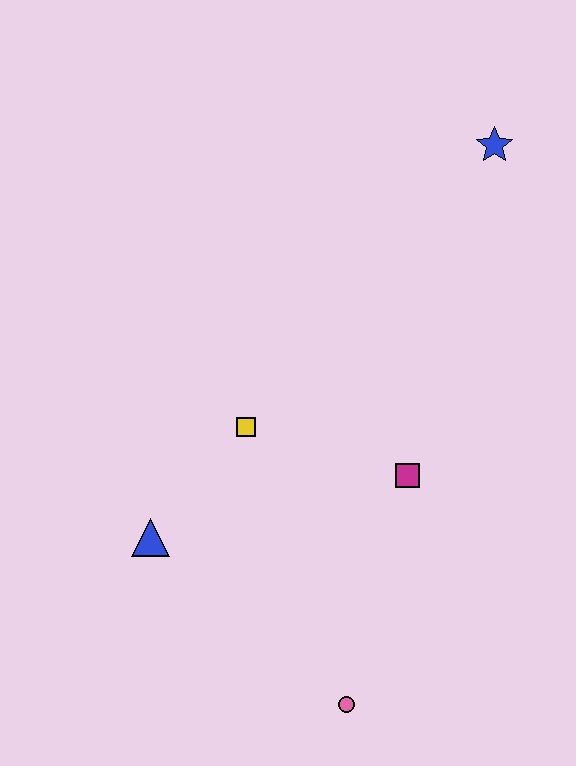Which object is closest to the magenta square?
The yellow square is closest to the magenta square.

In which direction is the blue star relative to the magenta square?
The blue star is above the magenta square.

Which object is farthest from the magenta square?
The blue star is farthest from the magenta square.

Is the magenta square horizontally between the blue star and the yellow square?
Yes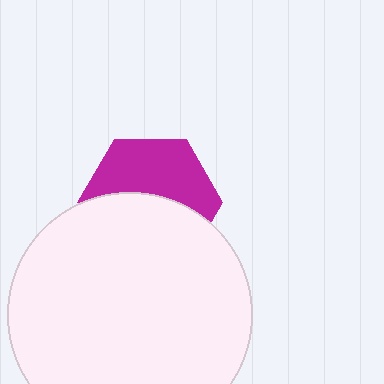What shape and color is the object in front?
The object in front is a white circle.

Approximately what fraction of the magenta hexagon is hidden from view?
Roughly 52% of the magenta hexagon is hidden behind the white circle.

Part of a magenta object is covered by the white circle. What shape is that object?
It is a hexagon.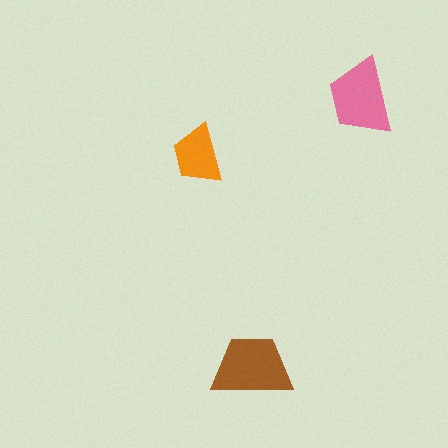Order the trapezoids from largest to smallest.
the brown one, the pink one, the orange one.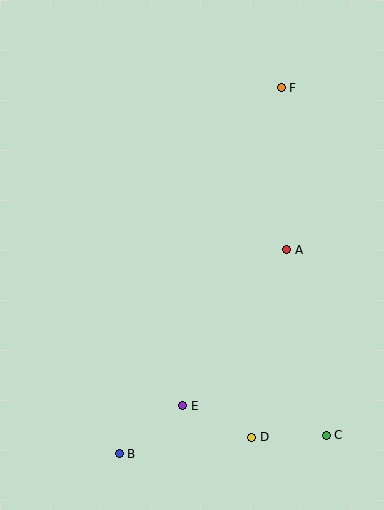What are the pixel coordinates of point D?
Point D is at (252, 437).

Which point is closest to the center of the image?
Point A at (287, 250) is closest to the center.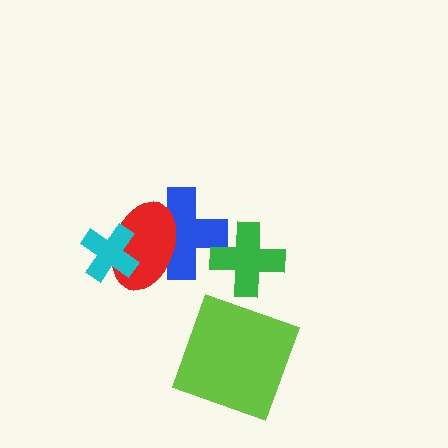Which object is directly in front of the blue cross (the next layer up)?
The red ellipse is directly in front of the blue cross.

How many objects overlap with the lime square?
0 objects overlap with the lime square.